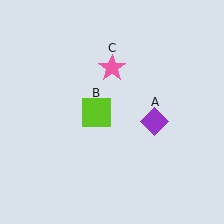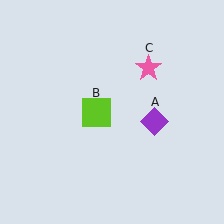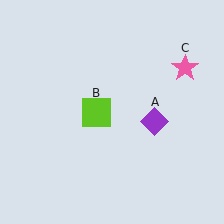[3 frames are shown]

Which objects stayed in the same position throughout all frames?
Purple diamond (object A) and lime square (object B) remained stationary.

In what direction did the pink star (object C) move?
The pink star (object C) moved right.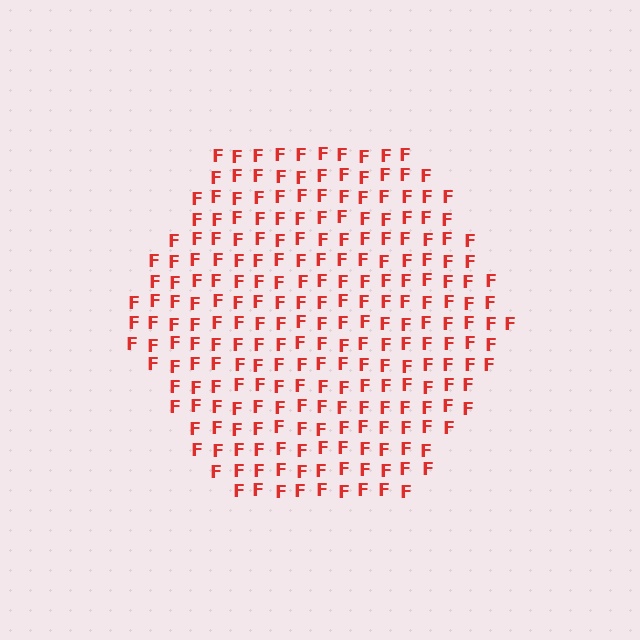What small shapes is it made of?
It is made of small letter F's.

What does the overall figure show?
The overall figure shows a hexagon.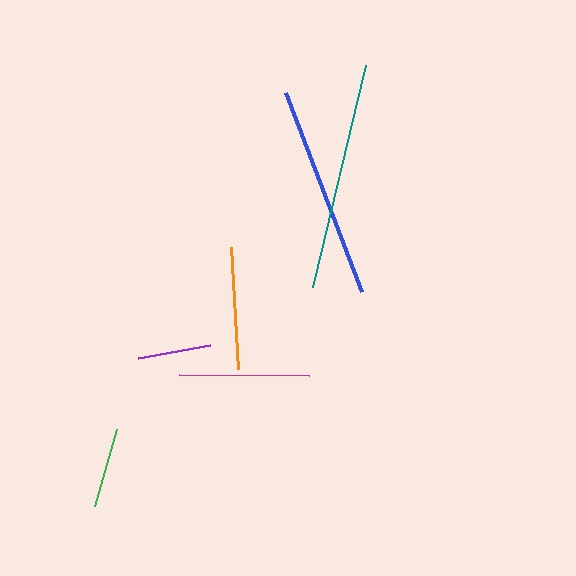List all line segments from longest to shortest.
From longest to shortest: teal, blue, magenta, orange, green, purple.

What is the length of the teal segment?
The teal segment is approximately 228 pixels long.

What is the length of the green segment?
The green segment is approximately 80 pixels long.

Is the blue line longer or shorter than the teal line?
The teal line is longer than the blue line.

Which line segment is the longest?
The teal line is the longest at approximately 228 pixels.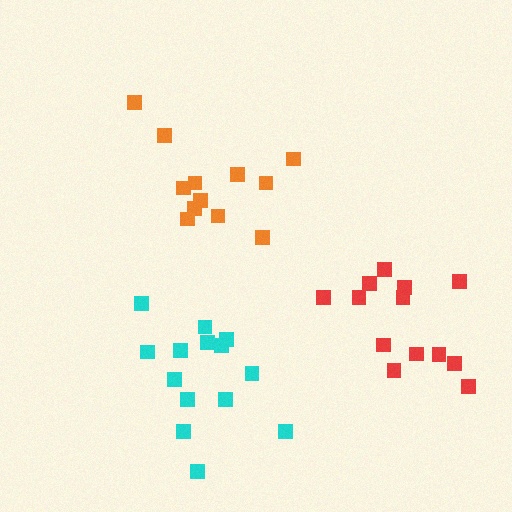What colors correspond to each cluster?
The clusters are colored: orange, red, cyan.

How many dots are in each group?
Group 1: 12 dots, Group 2: 13 dots, Group 3: 14 dots (39 total).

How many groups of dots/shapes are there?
There are 3 groups.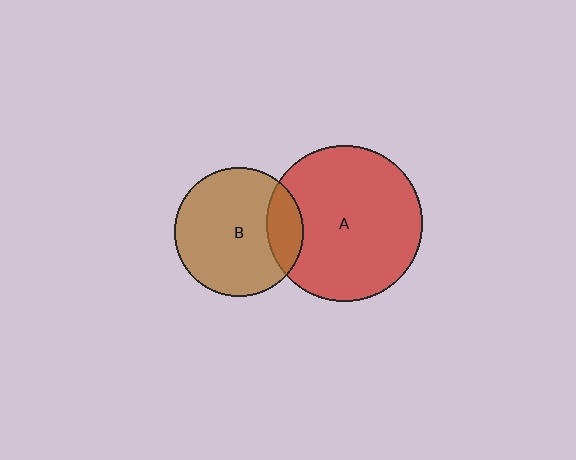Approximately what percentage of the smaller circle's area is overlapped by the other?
Approximately 20%.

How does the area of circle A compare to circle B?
Approximately 1.5 times.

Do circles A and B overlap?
Yes.